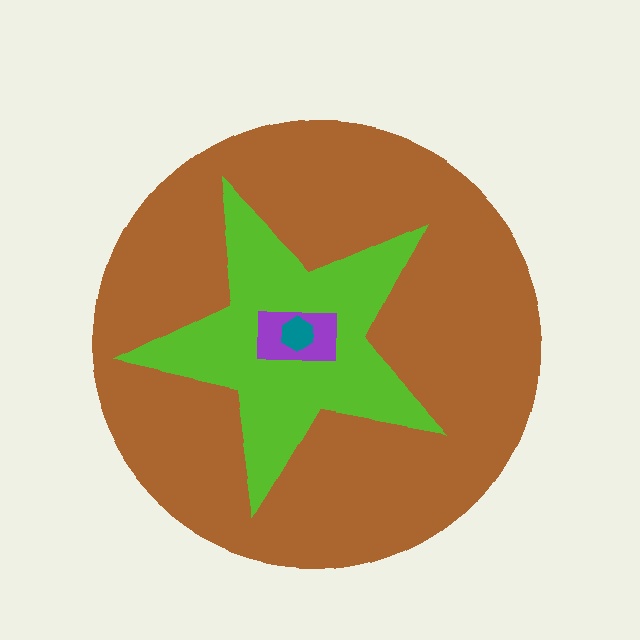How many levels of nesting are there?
4.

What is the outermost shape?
The brown circle.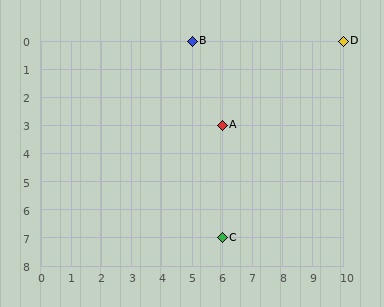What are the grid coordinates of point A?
Point A is at grid coordinates (6, 3).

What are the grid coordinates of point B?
Point B is at grid coordinates (5, 0).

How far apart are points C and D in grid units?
Points C and D are 4 columns and 7 rows apart (about 8.1 grid units diagonally).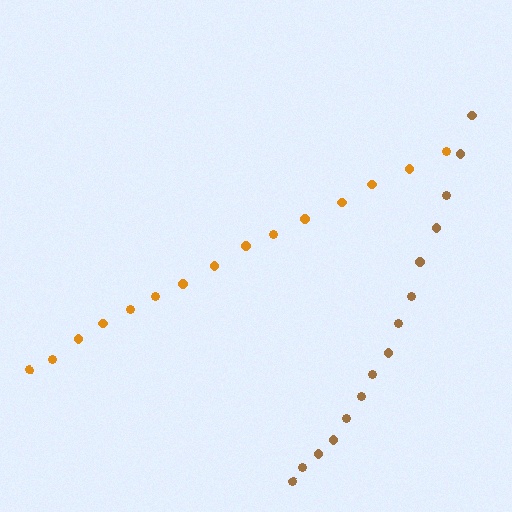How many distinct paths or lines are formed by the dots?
There are 2 distinct paths.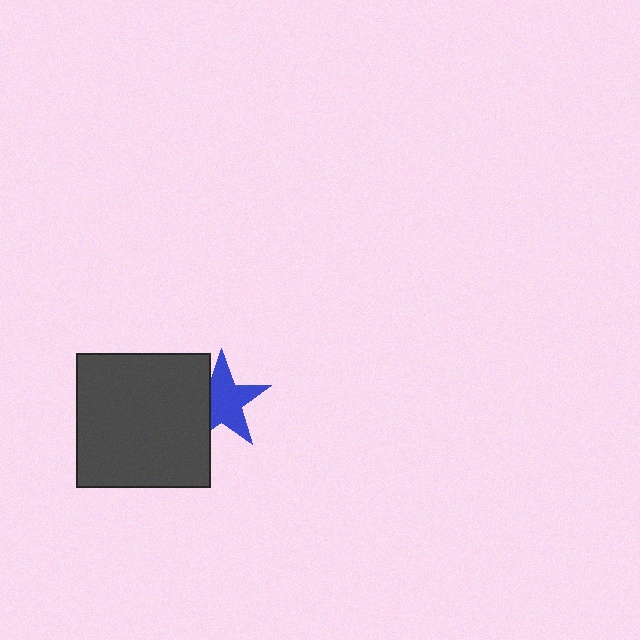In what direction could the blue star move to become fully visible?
The blue star could move right. That would shift it out from behind the dark gray square entirely.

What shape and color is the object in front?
The object in front is a dark gray square.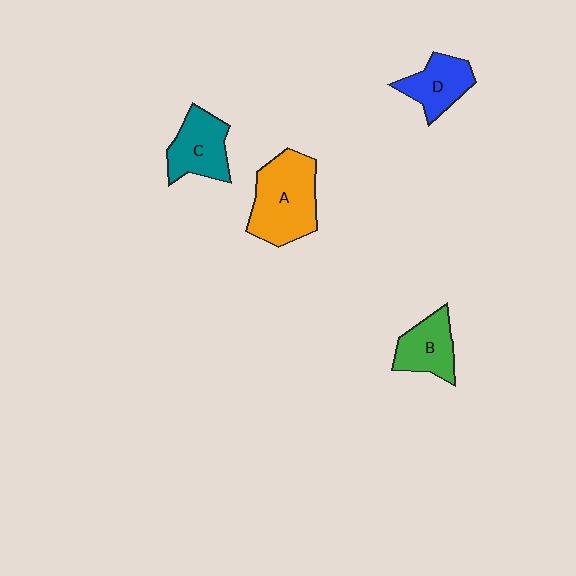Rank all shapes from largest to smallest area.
From largest to smallest: A (orange), C (teal), B (green), D (blue).